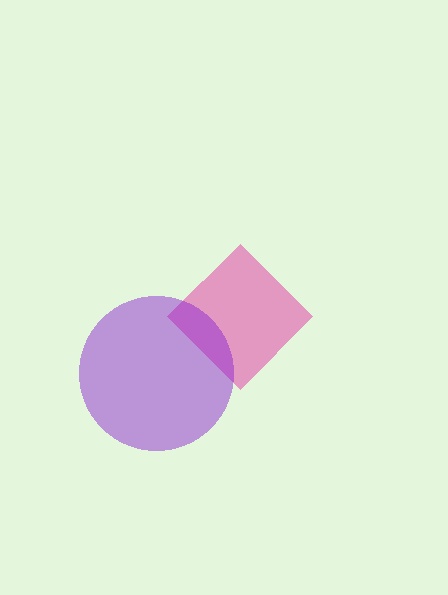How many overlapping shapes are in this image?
There are 2 overlapping shapes in the image.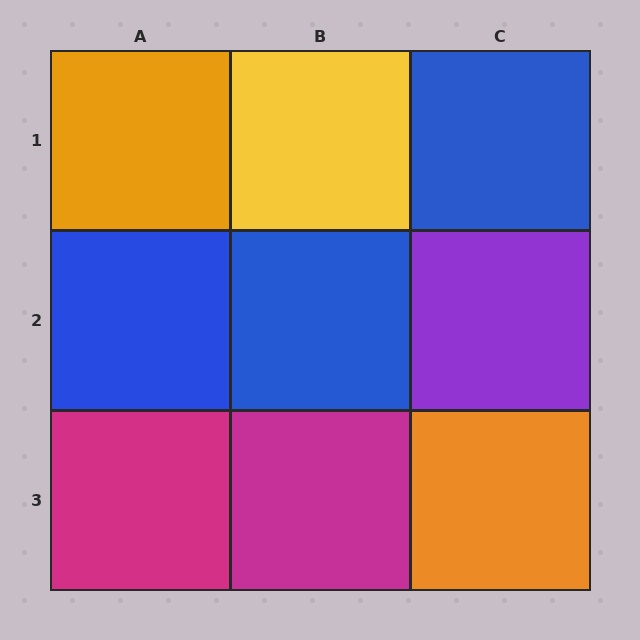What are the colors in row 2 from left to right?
Blue, blue, purple.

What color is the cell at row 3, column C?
Orange.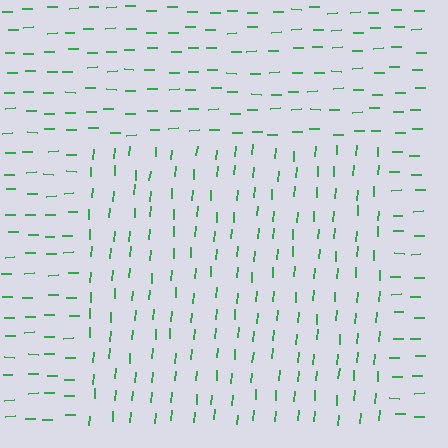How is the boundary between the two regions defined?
The boundary is defined purely by a change in line orientation (approximately 85 degrees difference). All lines are the same color and thickness.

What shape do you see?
I see a rectangle.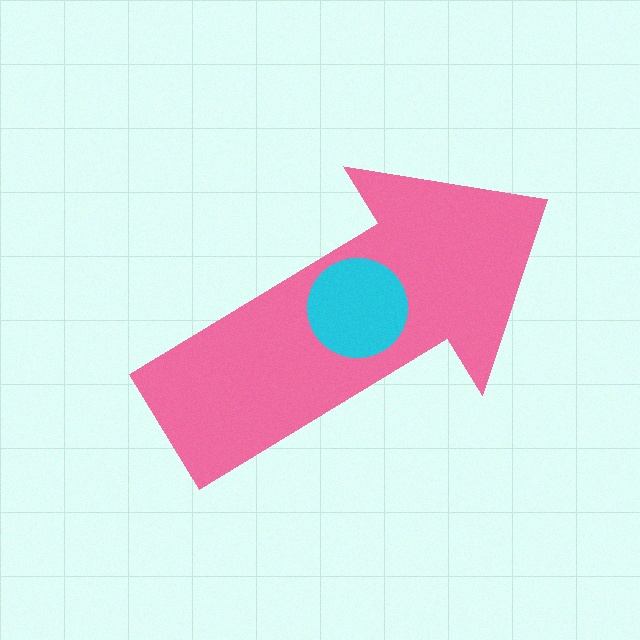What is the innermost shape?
The cyan circle.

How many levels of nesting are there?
2.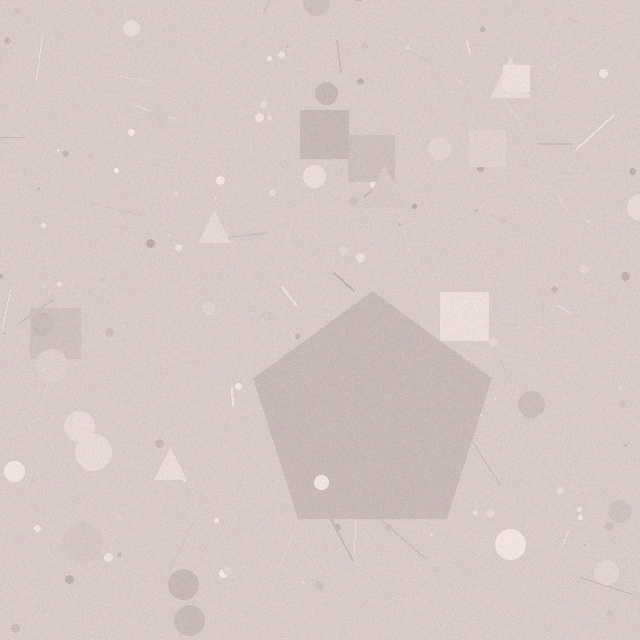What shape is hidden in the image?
A pentagon is hidden in the image.